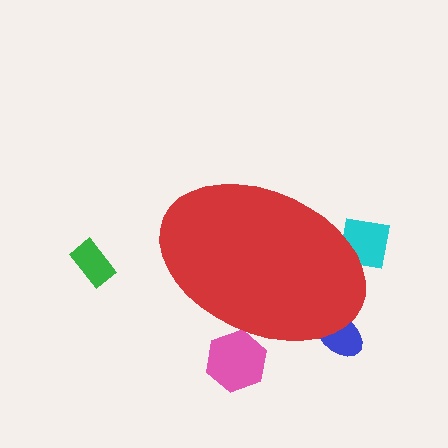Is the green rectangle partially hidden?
No, the green rectangle is fully visible.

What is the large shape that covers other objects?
A red ellipse.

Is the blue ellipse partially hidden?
Yes, the blue ellipse is partially hidden behind the red ellipse.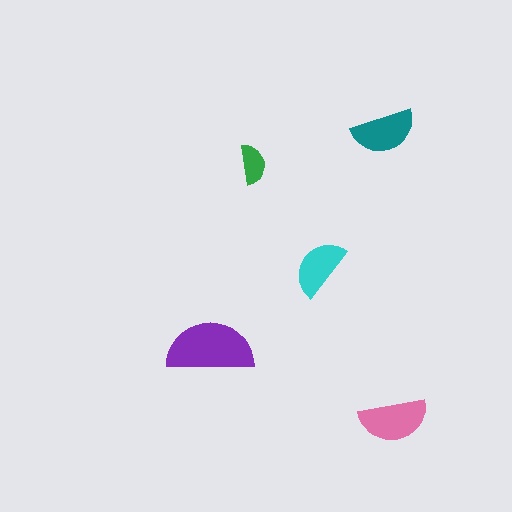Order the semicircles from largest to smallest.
the purple one, the pink one, the teal one, the cyan one, the green one.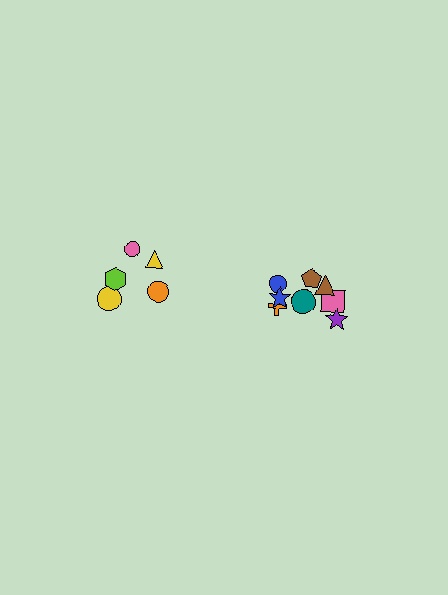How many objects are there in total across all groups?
There are 13 objects.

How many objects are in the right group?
There are 8 objects.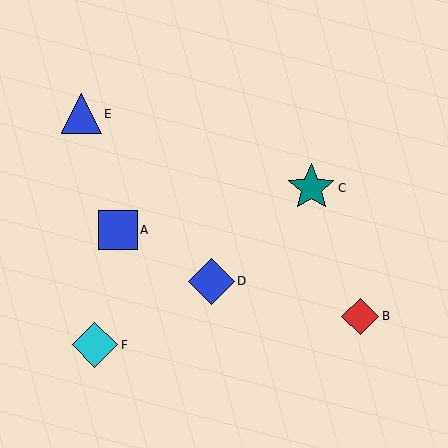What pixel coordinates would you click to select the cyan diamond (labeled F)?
Click at (95, 345) to select the cyan diamond F.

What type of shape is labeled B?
Shape B is a red diamond.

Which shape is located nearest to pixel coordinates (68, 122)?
The blue triangle (labeled E) at (81, 114) is nearest to that location.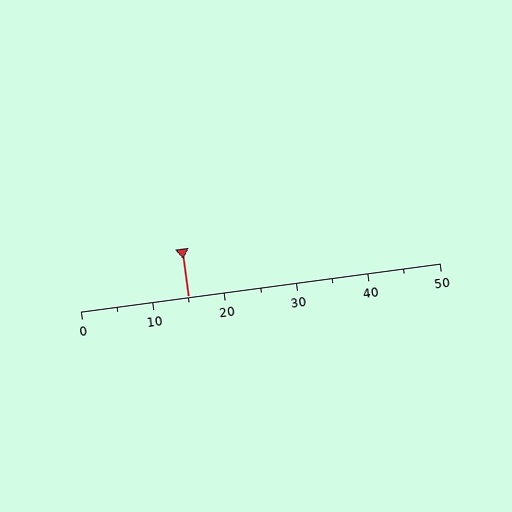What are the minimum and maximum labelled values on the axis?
The axis runs from 0 to 50.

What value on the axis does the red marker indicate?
The marker indicates approximately 15.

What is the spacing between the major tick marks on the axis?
The major ticks are spaced 10 apart.